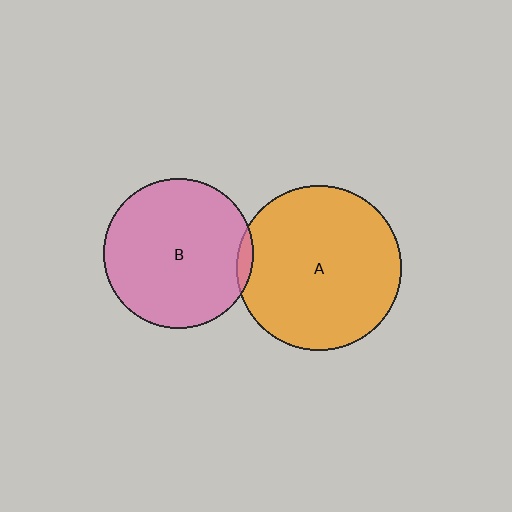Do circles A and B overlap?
Yes.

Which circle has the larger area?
Circle A (orange).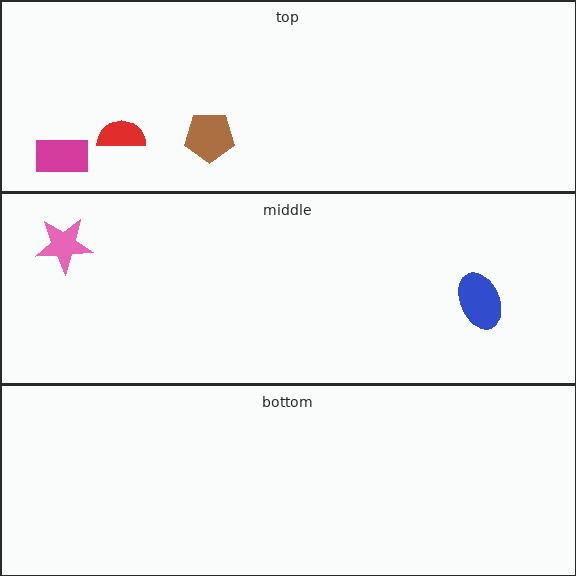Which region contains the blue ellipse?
The middle region.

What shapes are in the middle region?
The blue ellipse, the pink star.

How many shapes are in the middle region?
2.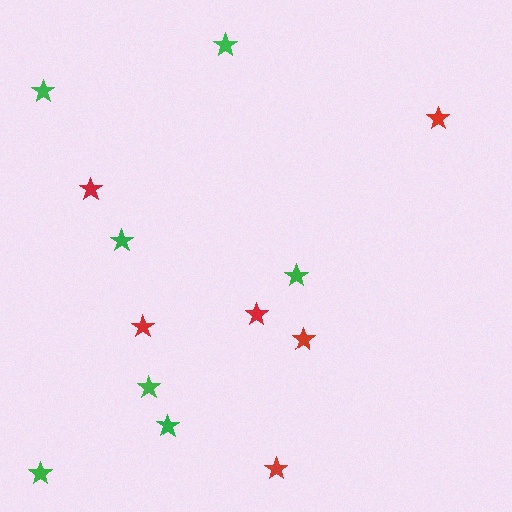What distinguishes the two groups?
There are 2 groups: one group of red stars (6) and one group of green stars (7).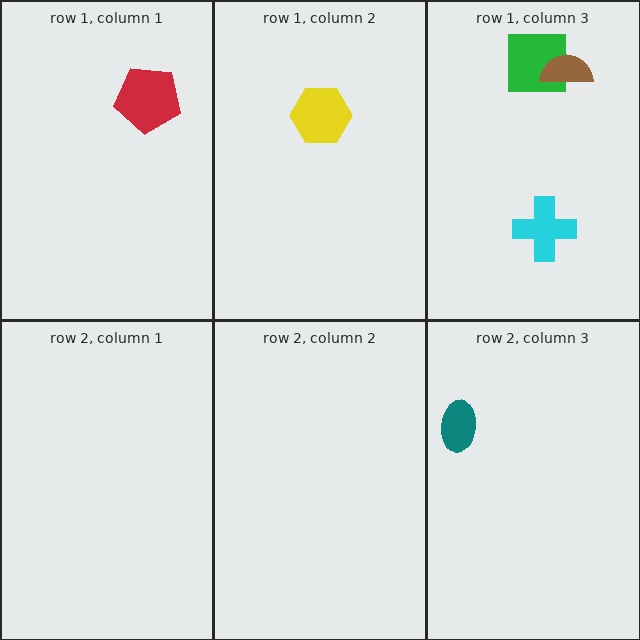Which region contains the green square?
The row 1, column 3 region.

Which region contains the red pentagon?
The row 1, column 1 region.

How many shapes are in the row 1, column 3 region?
3.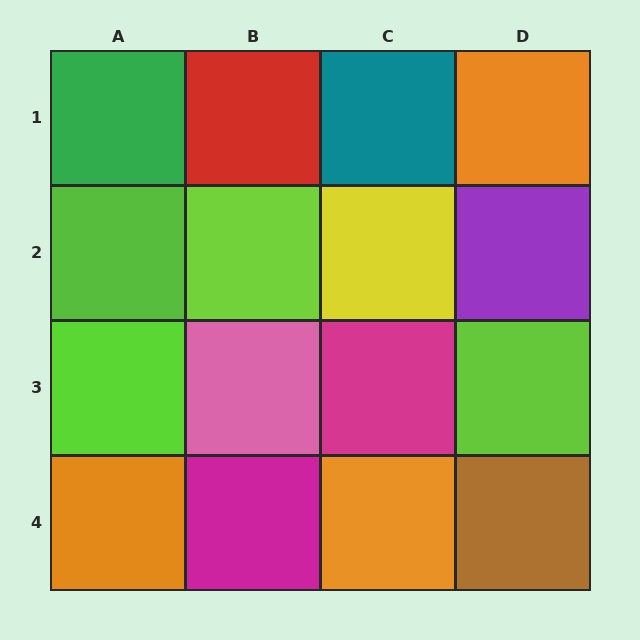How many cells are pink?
1 cell is pink.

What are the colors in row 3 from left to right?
Lime, pink, magenta, lime.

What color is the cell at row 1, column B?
Red.